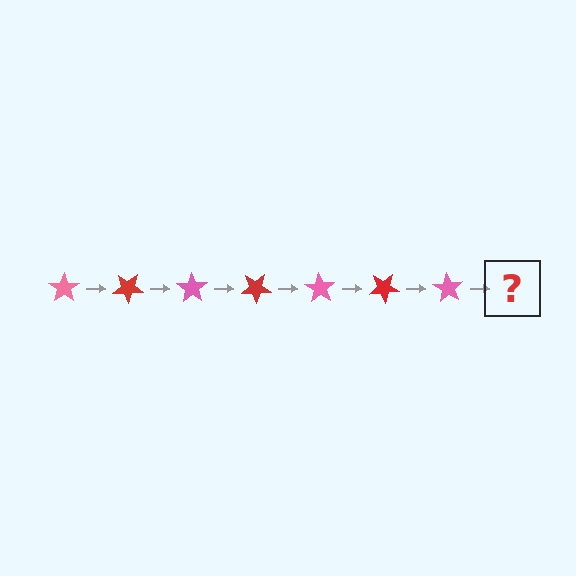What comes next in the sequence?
The next element should be a red star, rotated 245 degrees from the start.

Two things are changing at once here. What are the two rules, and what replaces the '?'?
The two rules are that it rotates 35 degrees each step and the color cycles through pink and red. The '?' should be a red star, rotated 245 degrees from the start.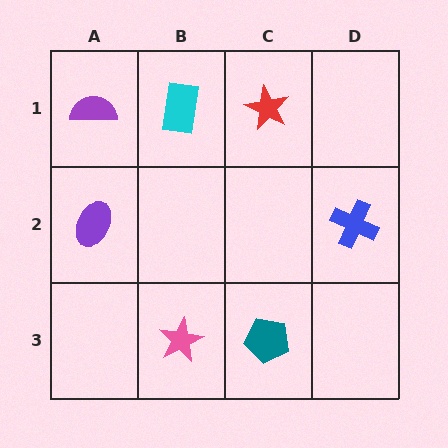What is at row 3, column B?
A pink star.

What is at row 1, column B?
A cyan rectangle.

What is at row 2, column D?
A blue cross.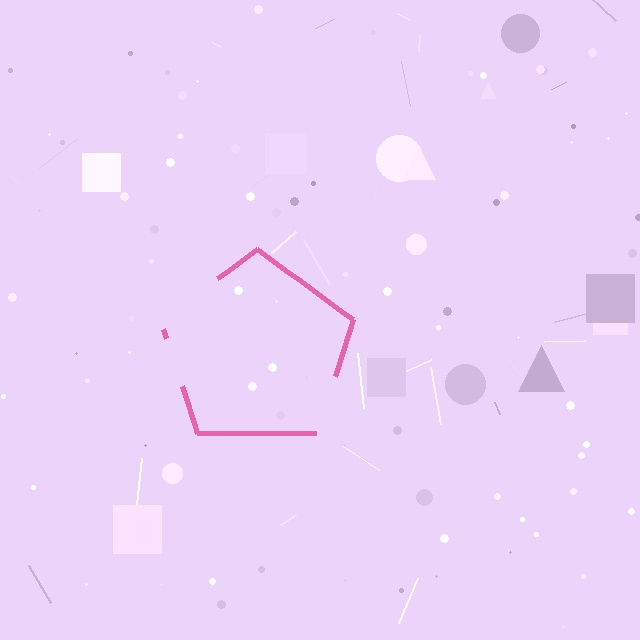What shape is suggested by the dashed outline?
The dashed outline suggests a pentagon.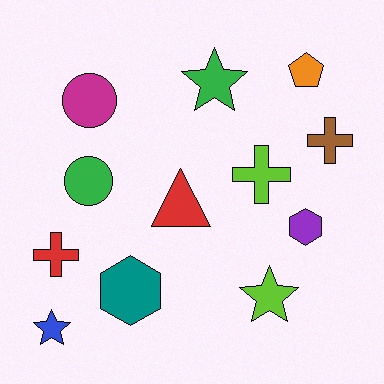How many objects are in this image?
There are 12 objects.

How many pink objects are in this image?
There are no pink objects.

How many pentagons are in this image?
There is 1 pentagon.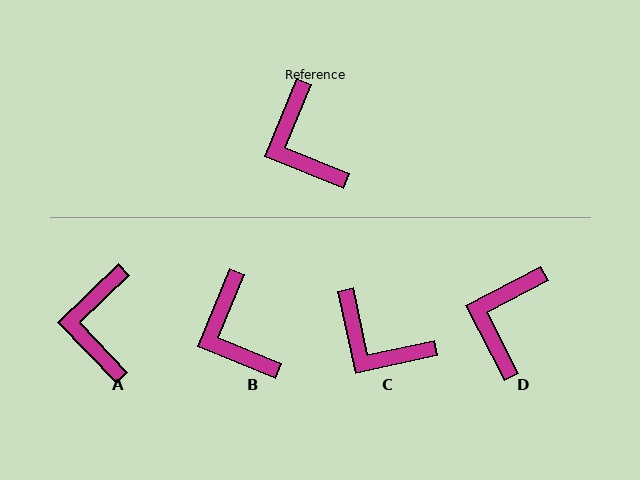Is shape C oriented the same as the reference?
No, it is off by about 34 degrees.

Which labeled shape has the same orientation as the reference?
B.